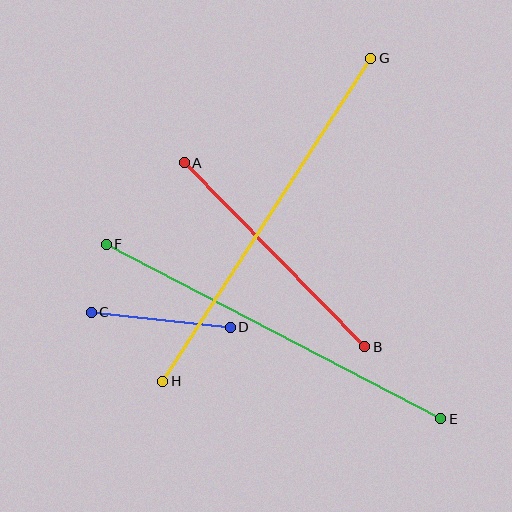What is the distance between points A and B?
The distance is approximately 258 pixels.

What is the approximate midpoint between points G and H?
The midpoint is at approximately (267, 220) pixels.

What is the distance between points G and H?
The distance is approximately 384 pixels.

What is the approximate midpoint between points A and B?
The midpoint is at approximately (274, 255) pixels.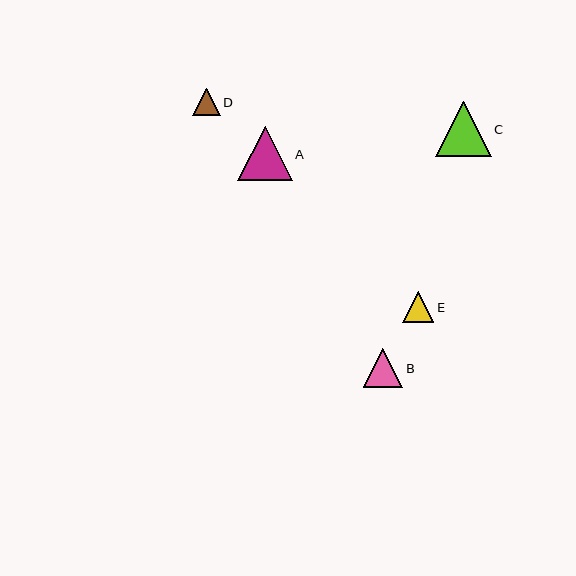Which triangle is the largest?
Triangle C is the largest with a size of approximately 55 pixels.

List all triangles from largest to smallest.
From largest to smallest: C, A, B, E, D.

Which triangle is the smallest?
Triangle D is the smallest with a size of approximately 28 pixels.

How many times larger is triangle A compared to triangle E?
Triangle A is approximately 1.8 times the size of triangle E.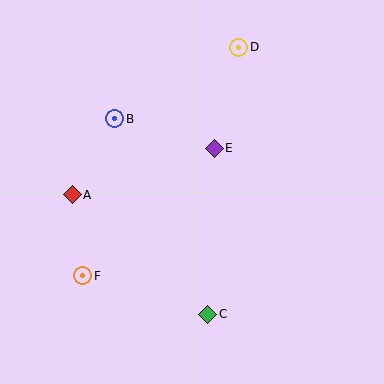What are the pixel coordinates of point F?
Point F is at (83, 276).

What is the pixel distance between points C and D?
The distance between C and D is 268 pixels.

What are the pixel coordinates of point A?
Point A is at (72, 195).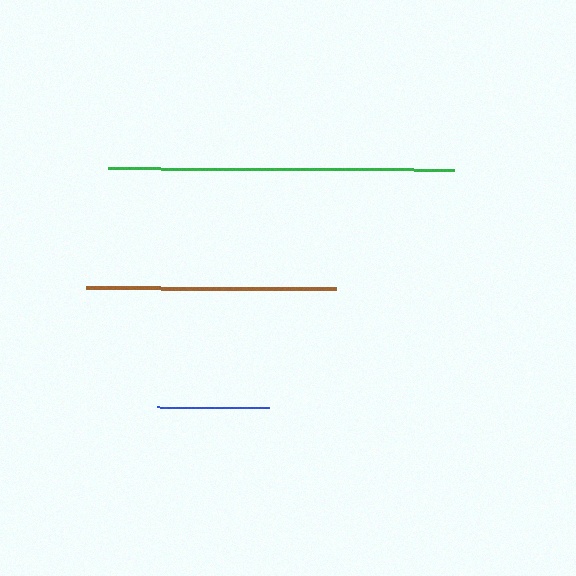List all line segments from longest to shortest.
From longest to shortest: green, brown, blue.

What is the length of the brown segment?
The brown segment is approximately 250 pixels long.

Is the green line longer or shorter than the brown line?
The green line is longer than the brown line.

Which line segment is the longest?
The green line is the longest at approximately 346 pixels.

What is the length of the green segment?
The green segment is approximately 346 pixels long.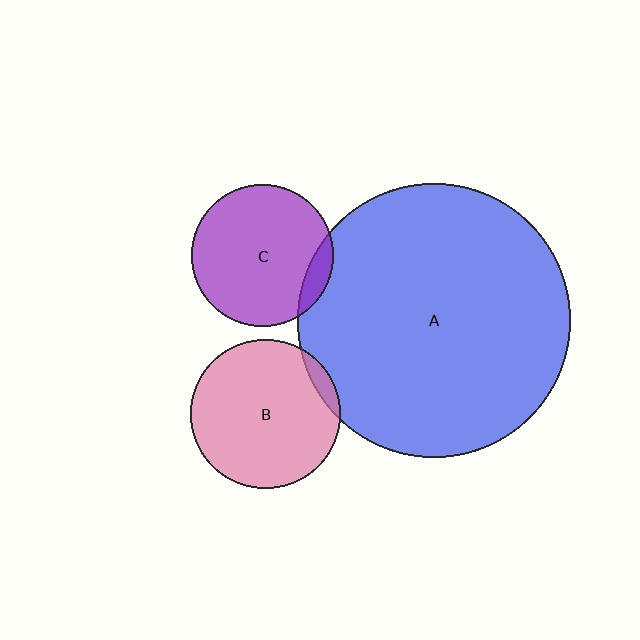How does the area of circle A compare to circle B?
Approximately 3.3 times.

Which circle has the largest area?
Circle A (blue).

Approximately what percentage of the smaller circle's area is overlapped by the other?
Approximately 10%.